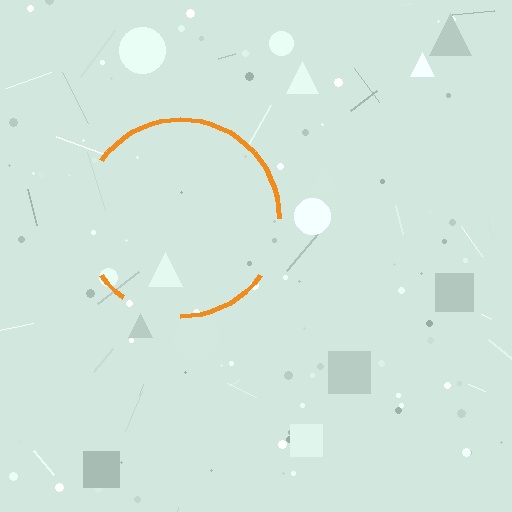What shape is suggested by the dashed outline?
The dashed outline suggests a circle.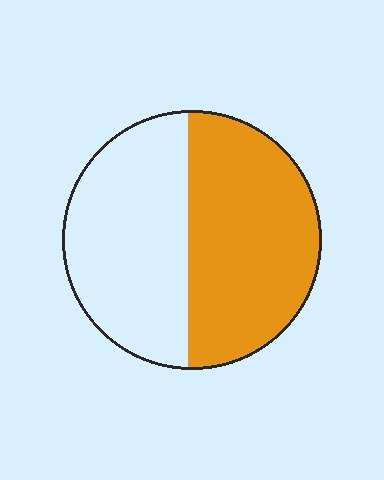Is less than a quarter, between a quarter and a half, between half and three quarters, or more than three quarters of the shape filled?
Between half and three quarters.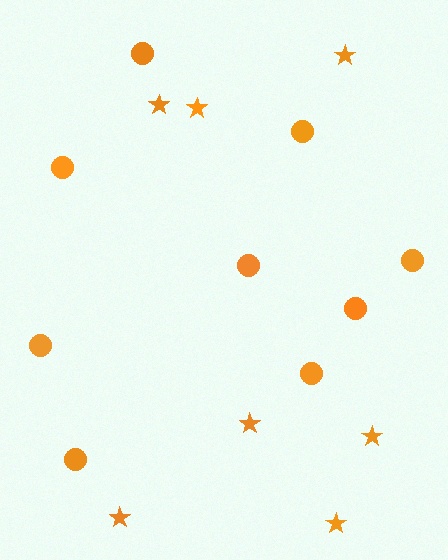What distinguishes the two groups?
There are 2 groups: one group of circles (9) and one group of stars (7).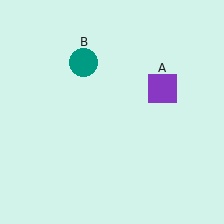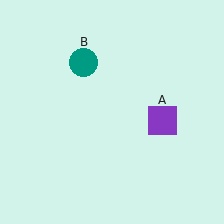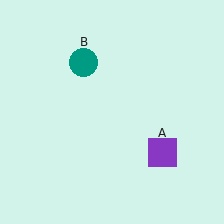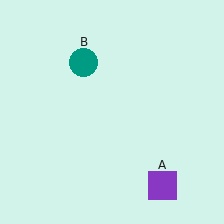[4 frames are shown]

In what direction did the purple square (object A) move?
The purple square (object A) moved down.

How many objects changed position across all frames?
1 object changed position: purple square (object A).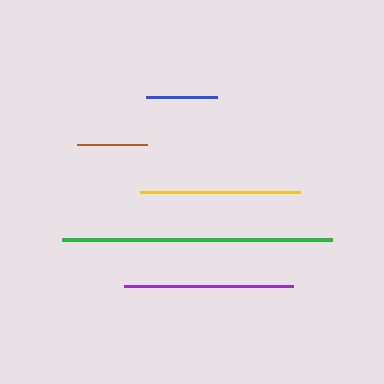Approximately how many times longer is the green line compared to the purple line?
The green line is approximately 1.6 times the length of the purple line.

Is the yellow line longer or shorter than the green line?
The green line is longer than the yellow line.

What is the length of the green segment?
The green segment is approximately 269 pixels long.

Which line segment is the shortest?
The brown line is the shortest at approximately 69 pixels.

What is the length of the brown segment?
The brown segment is approximately 69 pixels long.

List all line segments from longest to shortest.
From longest to shortest: green, purple, yellow, blue, brown.